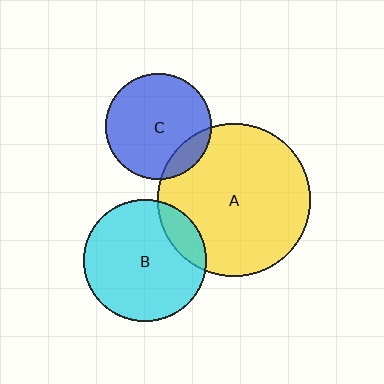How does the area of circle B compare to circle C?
Approximately 1.3 times.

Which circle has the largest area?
Circle A (yellow).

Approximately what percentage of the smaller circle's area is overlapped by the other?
Approximately 15%.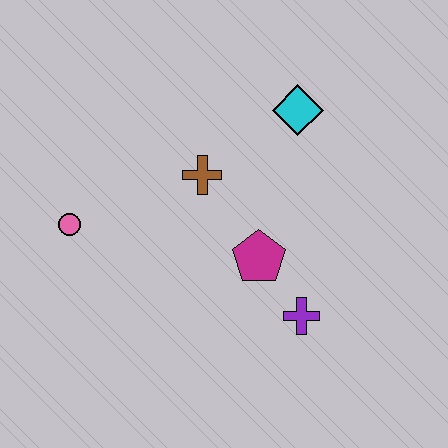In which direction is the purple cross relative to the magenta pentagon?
The purple cross is below the magenta pentagon.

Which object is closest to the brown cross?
The magenta pentagon is closest to the brown cross.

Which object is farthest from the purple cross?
The pink circle is farthest from the purple cross.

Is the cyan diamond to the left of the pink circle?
No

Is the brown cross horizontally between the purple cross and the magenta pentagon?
No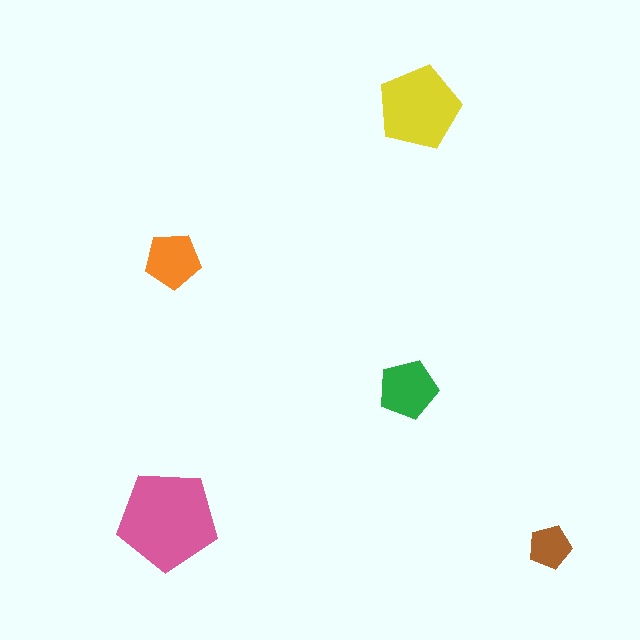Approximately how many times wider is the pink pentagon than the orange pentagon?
About 2 times wider.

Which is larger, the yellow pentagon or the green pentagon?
The yellow one.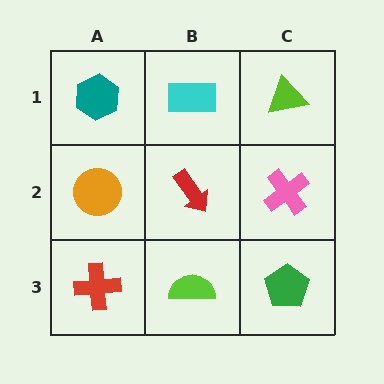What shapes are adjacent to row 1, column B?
A red arrow (row 2, column B), a teal hexagon (row 1, column A), a lime triangle (row 1, column C).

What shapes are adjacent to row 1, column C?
A pink cross (row 2, column C), a cyan rectangle (row 1, column B).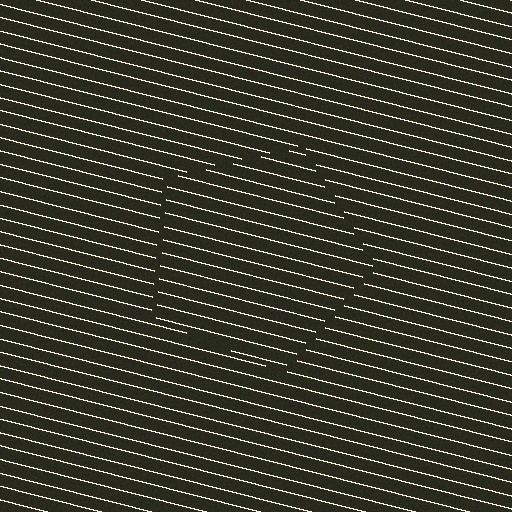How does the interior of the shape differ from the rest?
The interior of the shape contains the same grating, shifted by half a period — the contour is defined by the phase discontinuity where line-ends from the inner and outer gratings abut.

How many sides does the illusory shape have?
5 sides — the line-ends trace a pentagon.